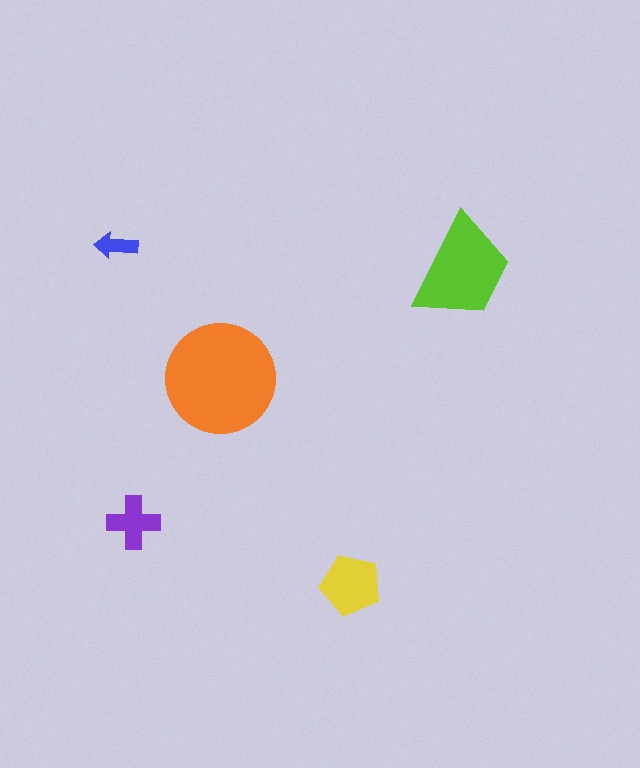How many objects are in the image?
There are 5 objects in the image.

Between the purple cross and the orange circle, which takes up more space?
The orange circle.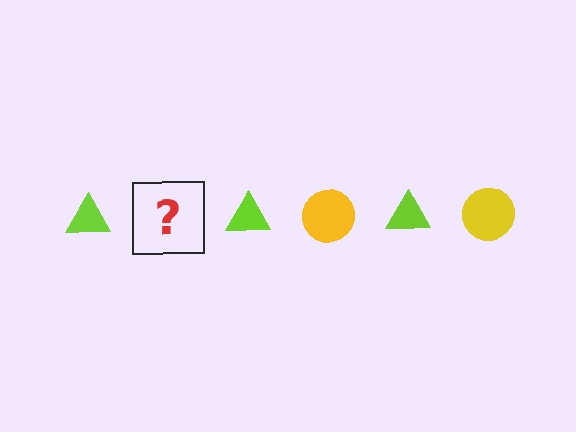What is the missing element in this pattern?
The missing element is a yellow circle.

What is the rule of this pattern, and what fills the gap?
The rule is that the pattern alternates between lime triangle and yellow circle. The gap should be filled with a yellow circle.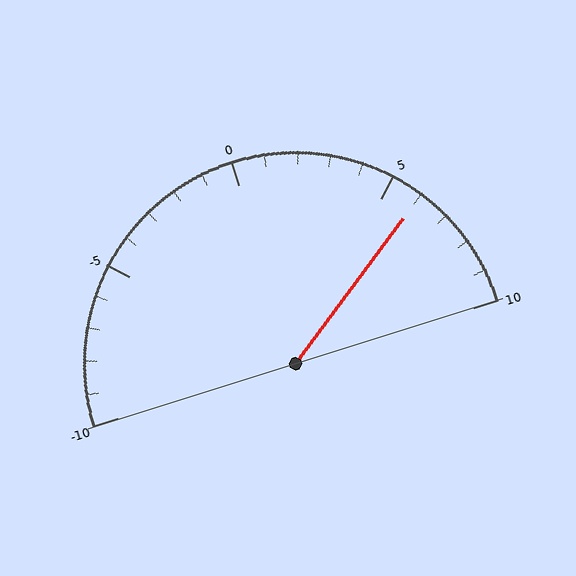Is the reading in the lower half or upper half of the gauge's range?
The reading is in the upper half of the range (-10 to 10).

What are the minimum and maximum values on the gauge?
The gauge ranges from -10 to 10.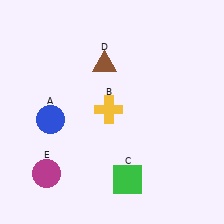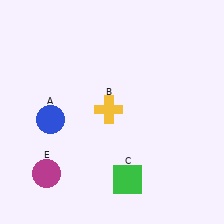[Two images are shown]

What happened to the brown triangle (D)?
The brown triangle (D) was removed in Image 2. It was in the top-left area of Image 1.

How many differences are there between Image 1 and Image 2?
There is 1 difference between the two images.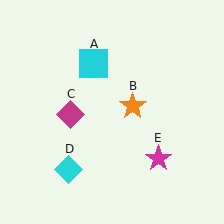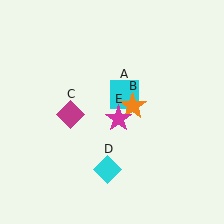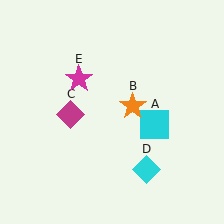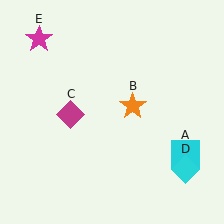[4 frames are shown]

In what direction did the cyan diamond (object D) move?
The cyan diamond (object D) moved right.